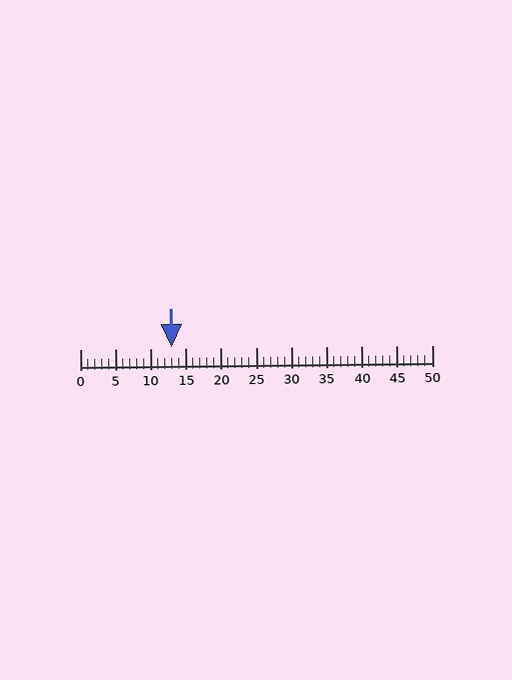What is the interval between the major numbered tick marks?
The major tick marks are spaced 5 units apart.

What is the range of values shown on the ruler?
The ruler shows values from 0 to 50.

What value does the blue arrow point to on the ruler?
The blue arrow points to approximately 13.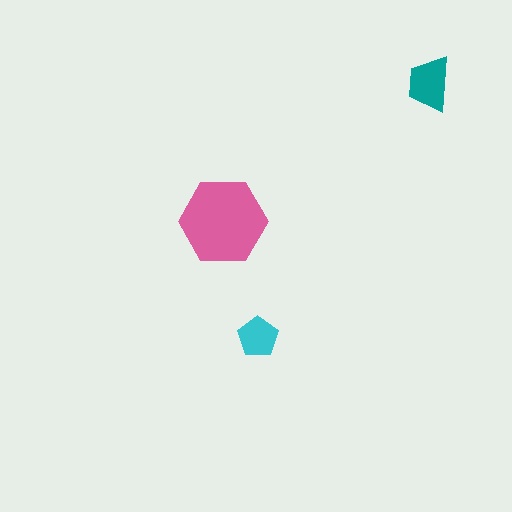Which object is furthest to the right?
The teal trapezoid is rightmost.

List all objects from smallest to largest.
The cyan pentagon, the teal trapezoid, the pink hexagon.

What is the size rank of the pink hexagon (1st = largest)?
1st.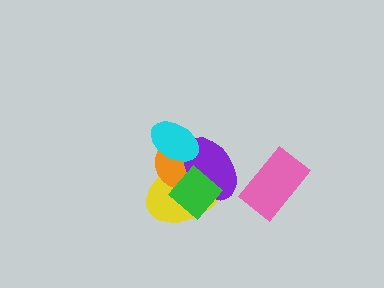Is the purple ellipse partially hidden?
Yes, it is partially covered by another shape.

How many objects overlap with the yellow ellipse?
4 objects overlap with the yellow ellipse.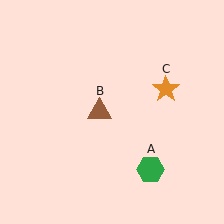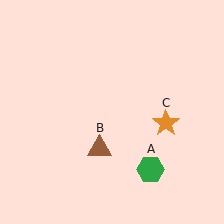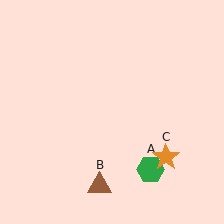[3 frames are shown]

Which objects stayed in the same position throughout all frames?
Green hexagon (object A) remained stationary.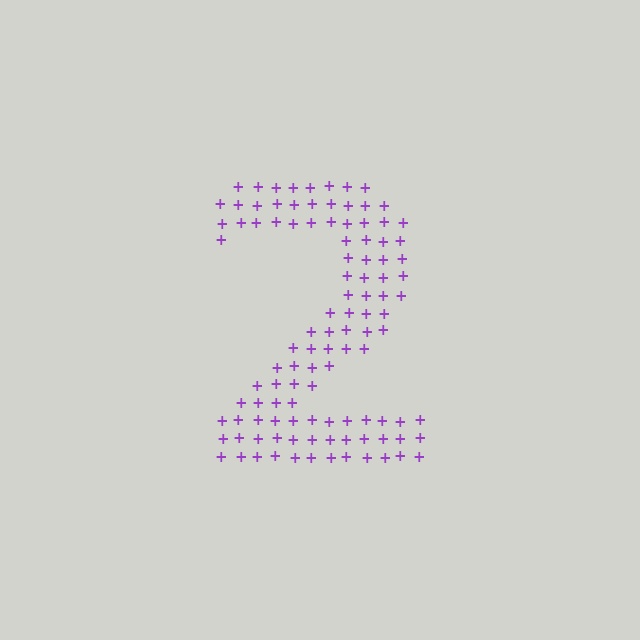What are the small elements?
The small elements are plus signs.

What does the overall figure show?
The overall figure shows the digit 2.